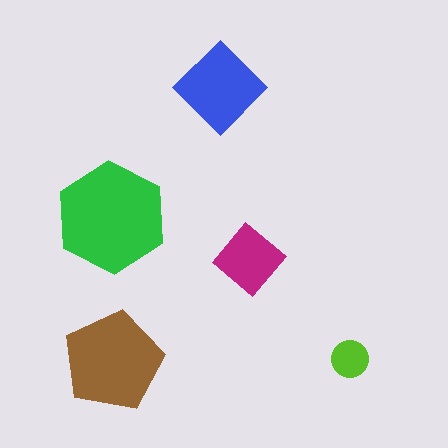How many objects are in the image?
There are 5 objects in the image.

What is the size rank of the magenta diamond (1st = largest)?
4th.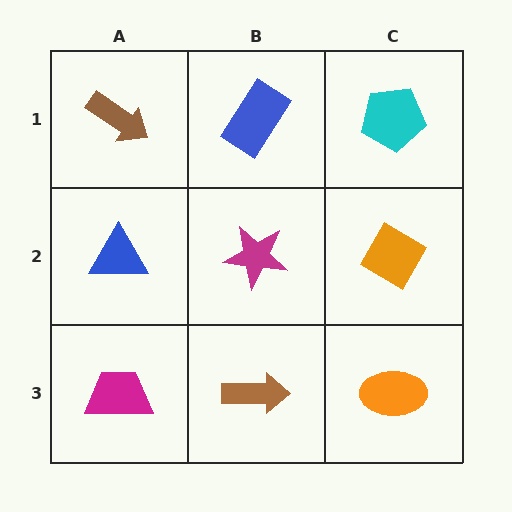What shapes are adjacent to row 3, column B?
A magenta star (row 2, column B), a magenta trapezoid (row 3, column A), an orange ellipse (row 3, column C).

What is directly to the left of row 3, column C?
A brown arrow.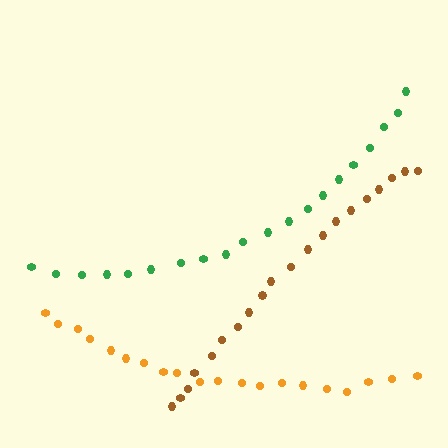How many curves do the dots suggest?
There are 3 distinct paths.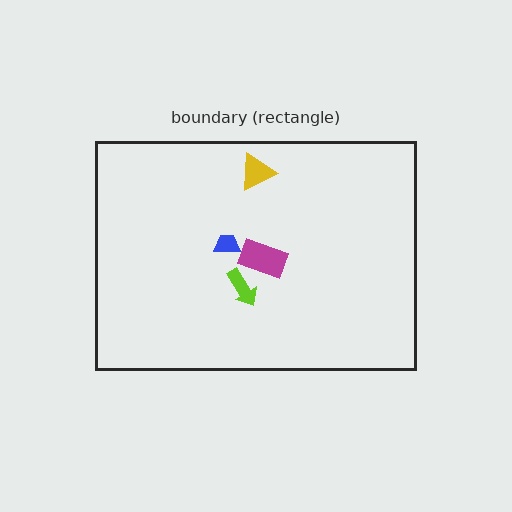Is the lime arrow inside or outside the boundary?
Inside.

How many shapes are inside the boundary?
4 inside, 0 outside.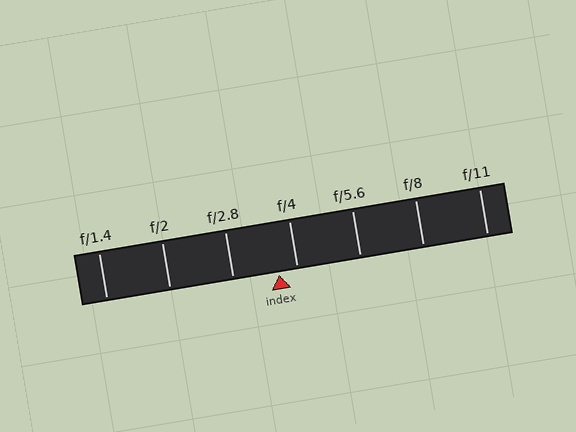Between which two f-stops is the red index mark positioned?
The index mark is between f/2.8 and f/4.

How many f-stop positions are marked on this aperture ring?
There are 7 f-stop positions marked.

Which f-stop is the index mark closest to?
The index mark is closest to f/4.